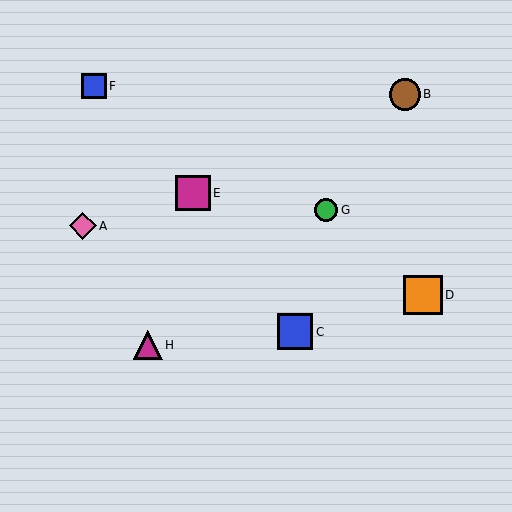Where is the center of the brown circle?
The center of the brown circle is at (405, 94).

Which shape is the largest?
The orange square (labeled D) is the largest.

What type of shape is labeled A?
Shape A is a pink diamond.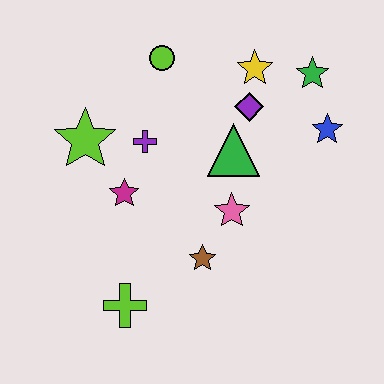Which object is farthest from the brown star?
The green star is farthest from the brown star.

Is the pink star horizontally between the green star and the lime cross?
Yes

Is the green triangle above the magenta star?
Yes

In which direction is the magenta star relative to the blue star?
The magenta star is to the left of the blue star.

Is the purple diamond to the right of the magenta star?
Yes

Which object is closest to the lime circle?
The purple cross is closest to the lime circle.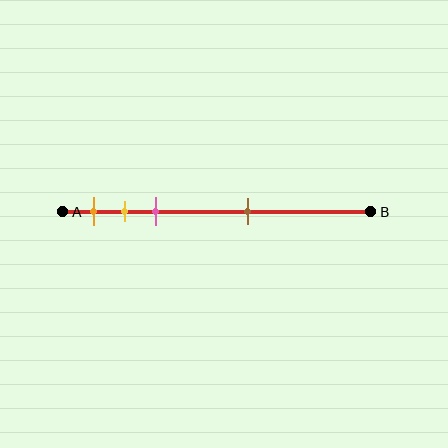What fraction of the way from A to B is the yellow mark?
The yellow mark is approximately 20% (0.2) of the way from A to B.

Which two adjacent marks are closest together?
The yellow and pink marks are the closest adjacent pair.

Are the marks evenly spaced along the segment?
No, the marks are not evenly spaced.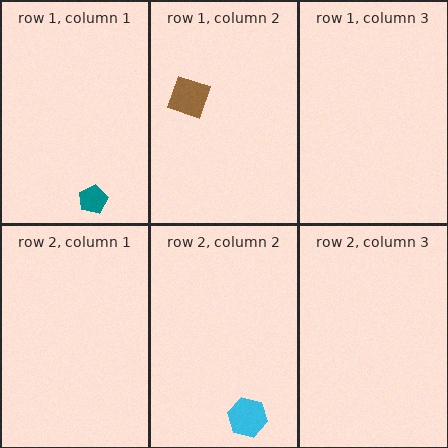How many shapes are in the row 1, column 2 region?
1.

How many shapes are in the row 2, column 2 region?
1.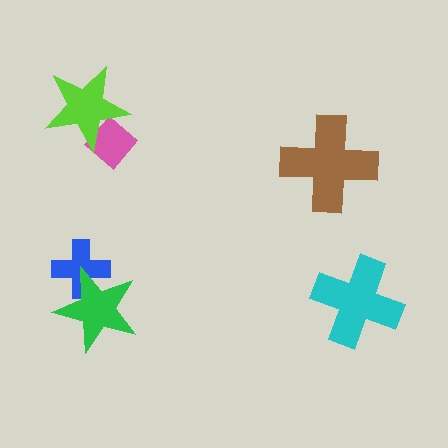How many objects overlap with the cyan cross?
0 objects overlap with the cyan cross.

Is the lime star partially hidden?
No, no other shape covers it.